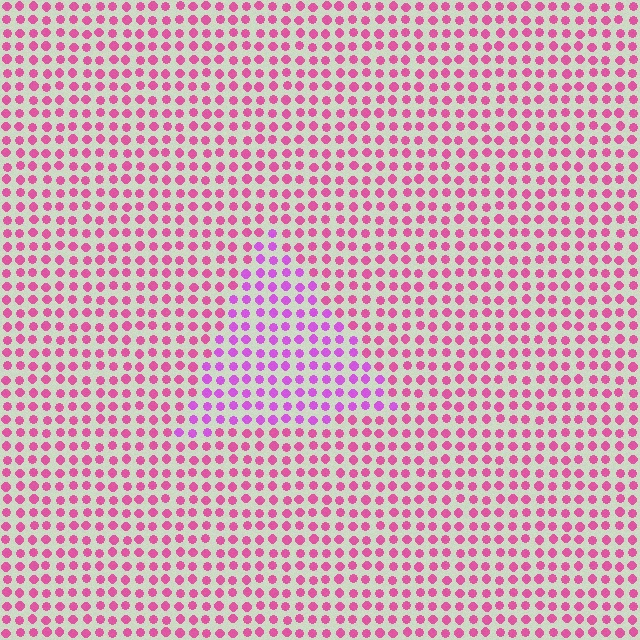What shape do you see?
I see a triangle.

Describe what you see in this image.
The image is filled with small pink elements in a uniform arrangement. A triangle-shaped region is visible where the elements are tinted to a slightly different hue, forming a subtle color boundary.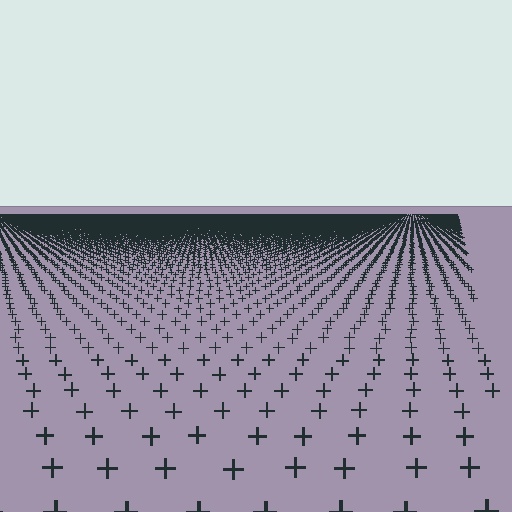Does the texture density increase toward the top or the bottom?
Density increases toward the top.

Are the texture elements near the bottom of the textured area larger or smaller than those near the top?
Larger. Near the bottom, elements are closer to the viewer and appear at a bigger on-screen size.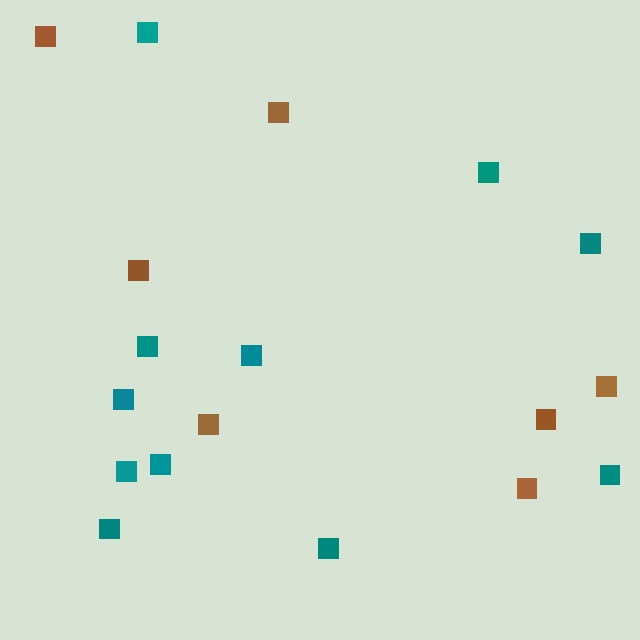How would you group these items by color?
There are 2 groups: one group of brown squares (7) and one group of teal squares (11).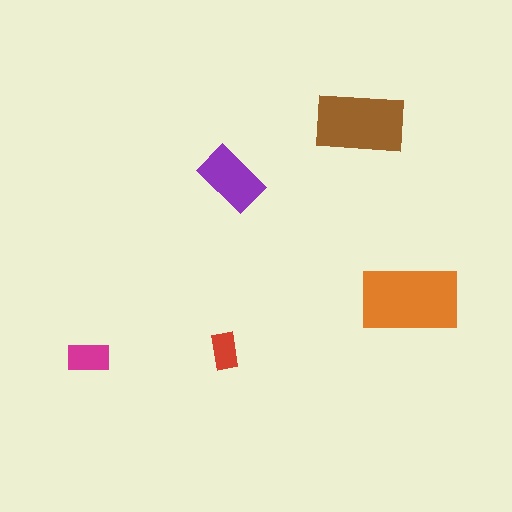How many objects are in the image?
There are 5 objects in the image.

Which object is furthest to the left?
The magenta rectangle is leftmost.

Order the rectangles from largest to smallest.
the orange one, the brown one, the purple one, the magenta one, the red one.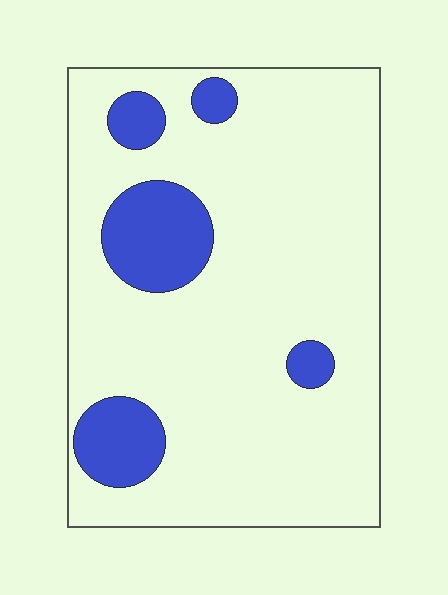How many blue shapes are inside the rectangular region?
5.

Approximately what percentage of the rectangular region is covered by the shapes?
Approximately 15%.